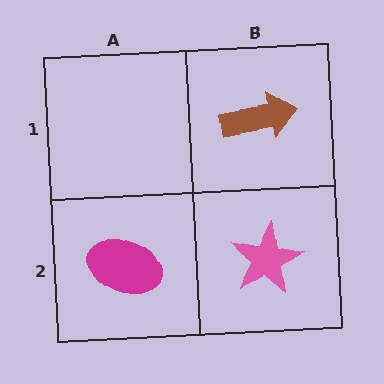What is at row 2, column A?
A magenta ellipse.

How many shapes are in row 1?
1 shape.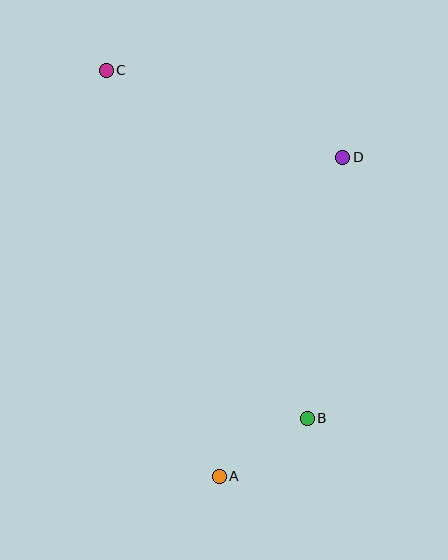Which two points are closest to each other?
Points A and B are closest to each other.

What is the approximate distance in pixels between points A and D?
The distance between A and D is approximately 342 pixels.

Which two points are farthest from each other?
Points A and C are farthest from each other.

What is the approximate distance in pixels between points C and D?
The distance between C and D is approximately 252 pixels.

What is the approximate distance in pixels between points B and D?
The distance between B and D is approximately 264 pixels.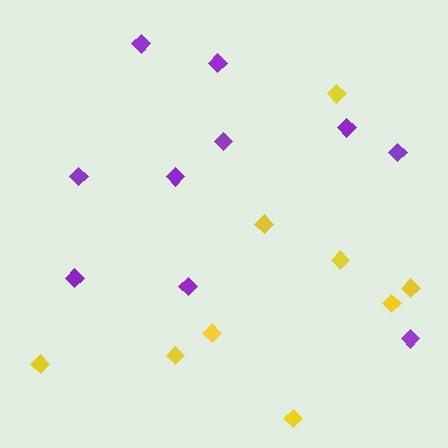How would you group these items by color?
There are 2 groups: one group of yellow diamonds (9) and one group of purple diamonds (10).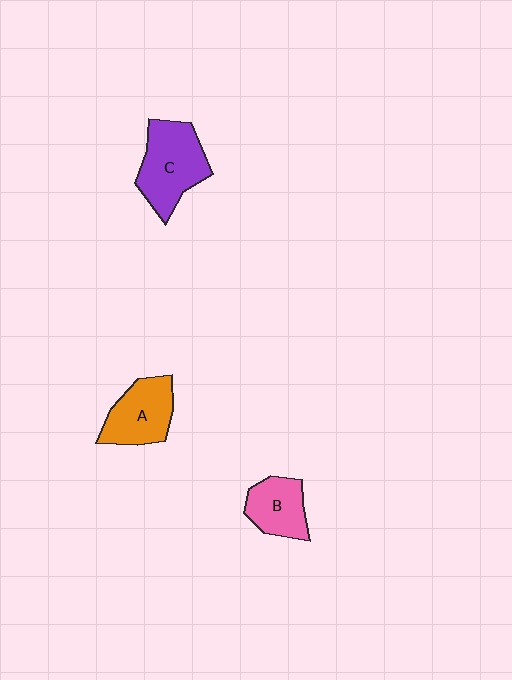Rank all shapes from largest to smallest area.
From largest to smallest: C (purple), A (orange), B (pink).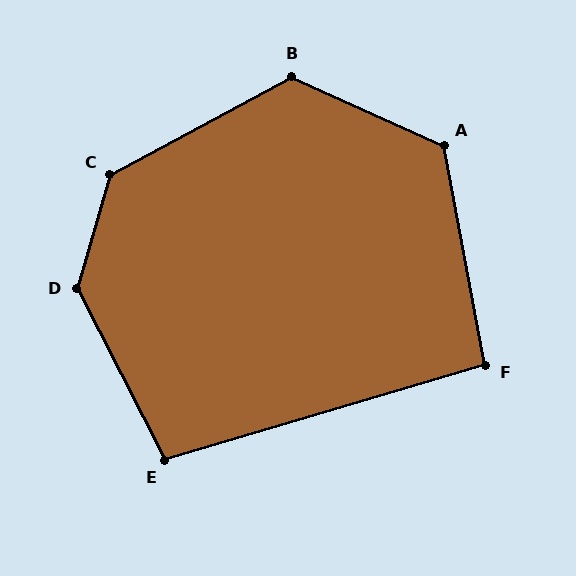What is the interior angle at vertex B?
Approximately 127 degrees (obtuse).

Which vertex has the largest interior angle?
D, at approximately 137 degrees.